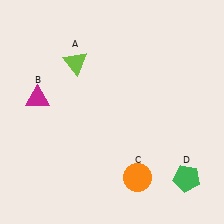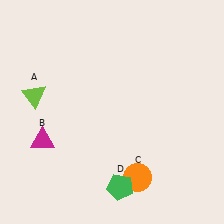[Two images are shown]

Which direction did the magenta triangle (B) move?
The magenta triangle (B) moved down.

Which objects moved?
The objects that moved are: the lime triangle (A), the magenta triangle (B), the green pentagon (D).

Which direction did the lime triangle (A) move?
The lime triangle (A) moved left.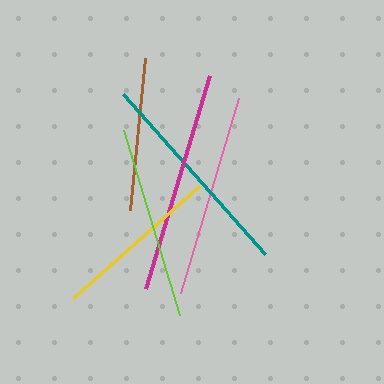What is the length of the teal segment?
The teal segment is approximately 214 pixels long.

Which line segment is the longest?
The magenta line is the longest at approximately 222 pixels.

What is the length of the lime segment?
The lime segment is approximately 193 pixels long.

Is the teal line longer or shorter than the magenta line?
The magenta line is longer than the teal line.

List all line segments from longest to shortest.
From longest to shortest: magenta, teal, pink, lime, yellow, brown.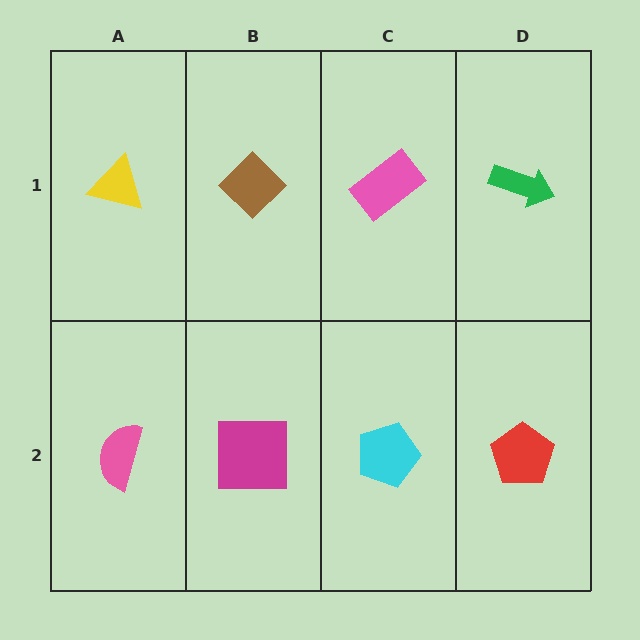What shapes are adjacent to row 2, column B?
A brown diamond (row 1, column B), a pink semicircle (row 2, column A), a cyan pentagon (row 2, column C).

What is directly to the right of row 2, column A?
A magenta square.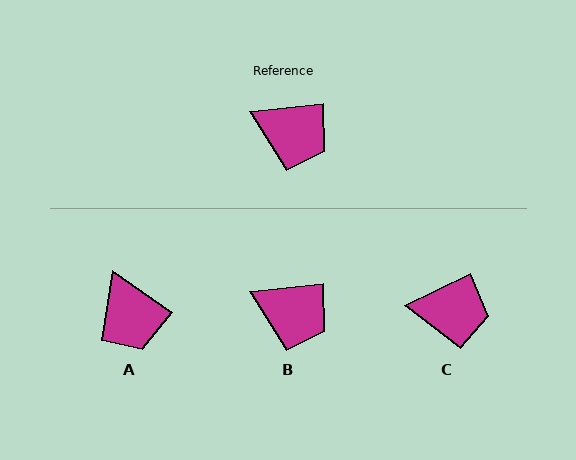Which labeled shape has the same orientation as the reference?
B.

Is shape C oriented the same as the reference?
No, it is off by about 20 degrees.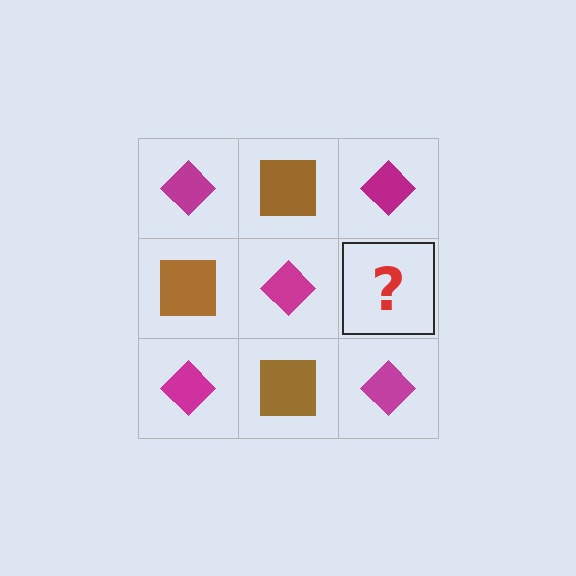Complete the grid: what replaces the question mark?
The question mark should be replaced with a brown square.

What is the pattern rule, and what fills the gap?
The rule is that it alternates magenta diamond and brown square in a checkerboard pattern. The gap should be filled with a brown square.